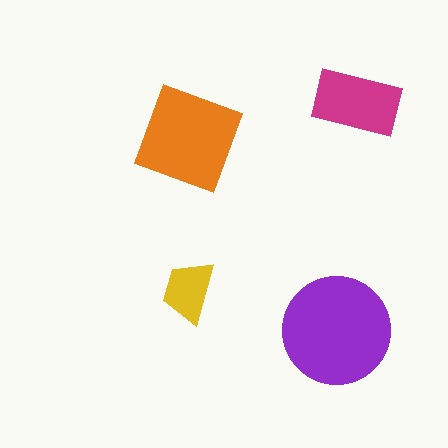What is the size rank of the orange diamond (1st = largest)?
2nd.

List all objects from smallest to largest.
The yellow trapezoid, the magenta rectangle, the orange diamond, the purple circle.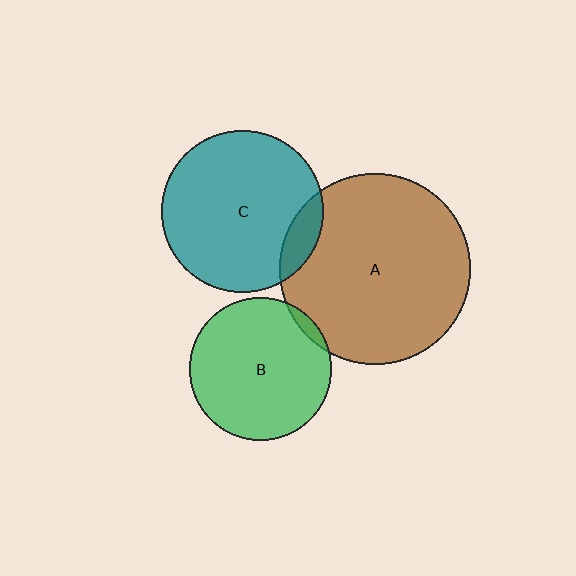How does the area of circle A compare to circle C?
Approximately 1.4 times.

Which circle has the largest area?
Circle A (brown).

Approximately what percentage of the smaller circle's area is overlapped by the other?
Approximately 10%.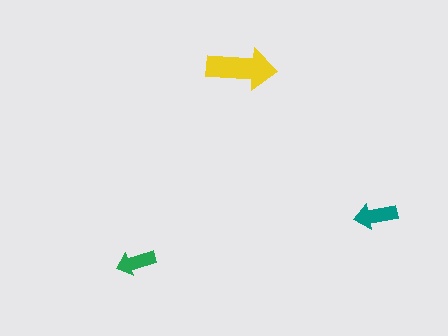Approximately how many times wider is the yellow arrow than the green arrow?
About 1.5 times wider.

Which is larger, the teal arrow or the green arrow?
The teal one.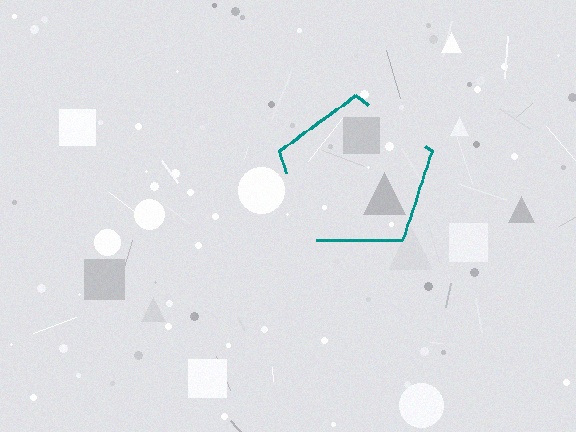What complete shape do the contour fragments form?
The contour fragments form a pentagon.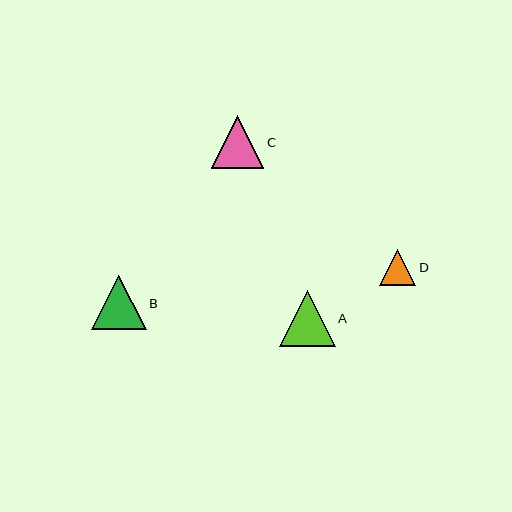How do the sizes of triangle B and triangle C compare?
Triangle B and triangle C are approximately the same size.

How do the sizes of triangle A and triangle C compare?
Triangle A and triangle C are approximately the same size.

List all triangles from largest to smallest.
From largest to smallest: A, B, C, D.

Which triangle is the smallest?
Triangle D is the smallest with a size of approximately 36 pixels.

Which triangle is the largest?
Triangle A is the largest with a size of approximately 56 pixels.